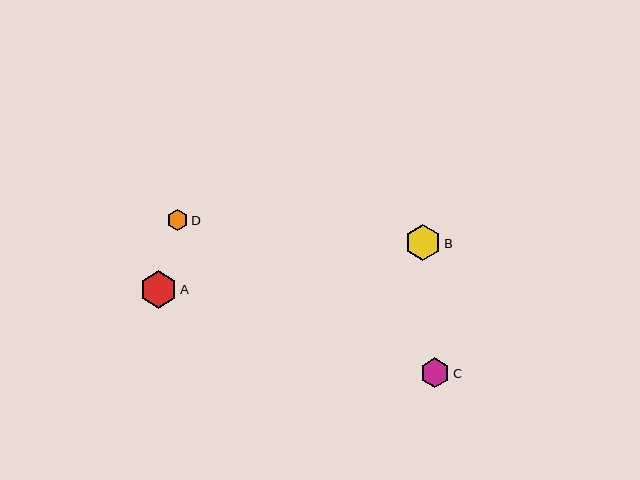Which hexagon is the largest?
Hexagon A is the largest with a size of approximately 37 pixels.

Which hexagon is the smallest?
Hexagon D is the smallest with a size of approximately 21 pixels.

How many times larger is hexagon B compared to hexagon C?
Hexagon B is approximately 1.2 times the size of hexagon C.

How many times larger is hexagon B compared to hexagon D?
Hexagon B is approximately 1.7 times the size of hexagon D.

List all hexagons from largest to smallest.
From largest to smallest: A, B, C, D.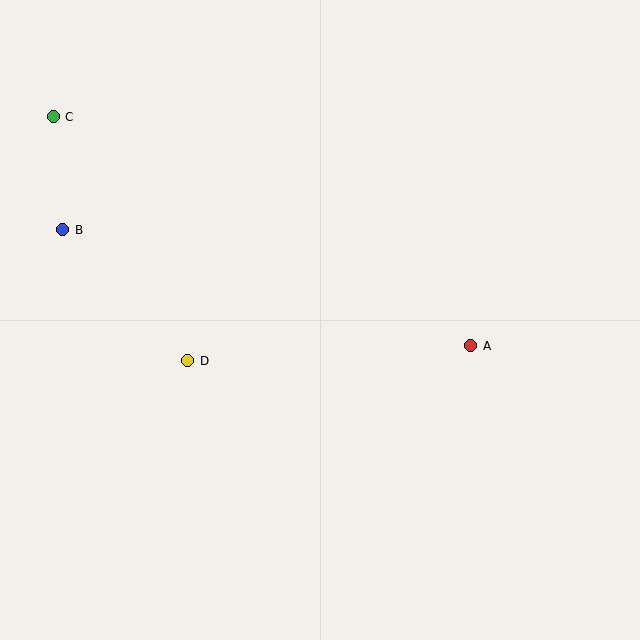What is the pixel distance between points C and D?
The distance between C and D is 279 pixels.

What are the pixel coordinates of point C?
Point C is at (53, 117).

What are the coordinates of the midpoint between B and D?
The midpoint between B and D is at (125, 295).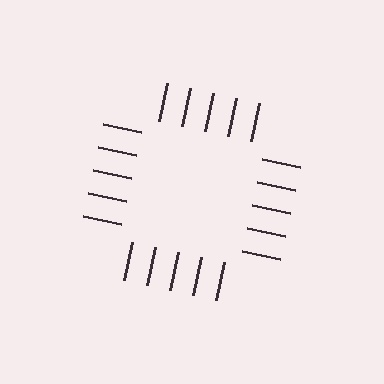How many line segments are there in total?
20 — 5 along each of the 4 edges.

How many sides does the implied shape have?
4 sides — the line-ends trace a square.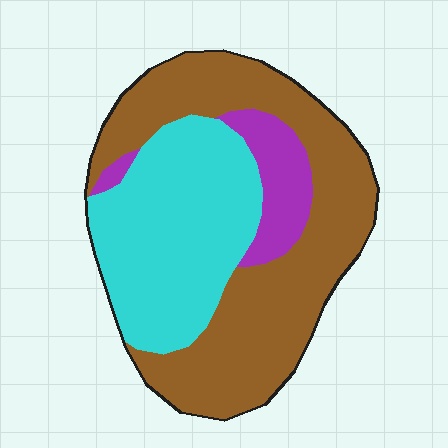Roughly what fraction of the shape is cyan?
Cyan takes up about three eighths (3/8) of the shape.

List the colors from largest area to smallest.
From largest to smallest: brown, cyan, purple.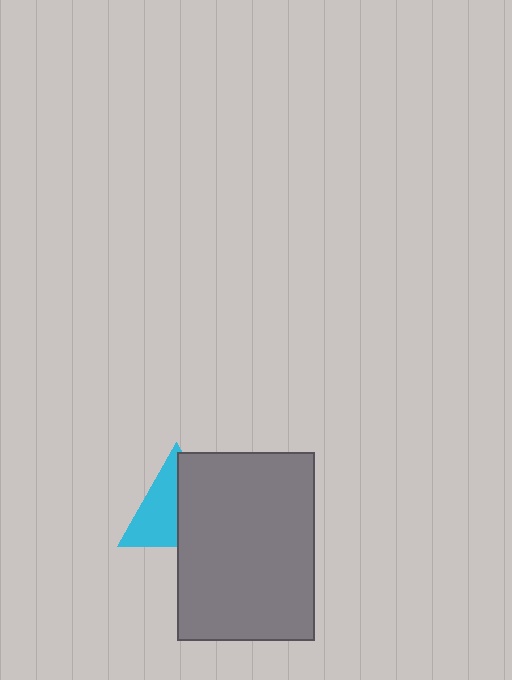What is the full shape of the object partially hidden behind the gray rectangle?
The partially hidden object is a cyan triangle.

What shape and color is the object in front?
The object in front is a gray rectangle.